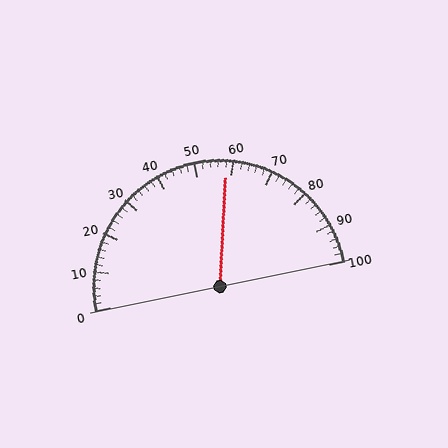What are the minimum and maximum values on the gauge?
The gauge ranges from 0 to 100.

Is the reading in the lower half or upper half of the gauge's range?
The reading is in the upper half of the range (0 to 100).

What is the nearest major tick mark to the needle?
The nearest major tick mark is 60.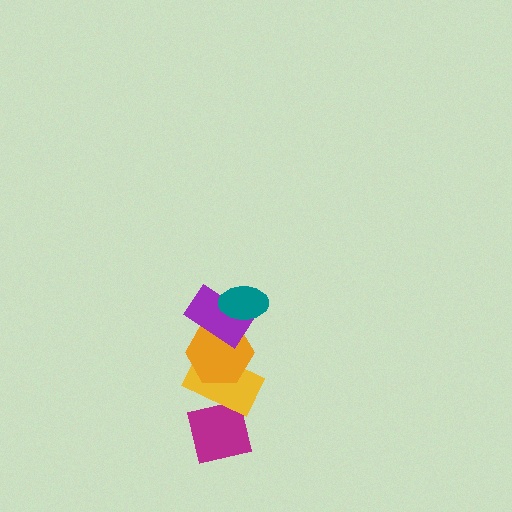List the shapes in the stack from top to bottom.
From top to bottom: the teal ellipse, the purple rectangle, the orange hexagon, the yellow rectangle, the magenta square.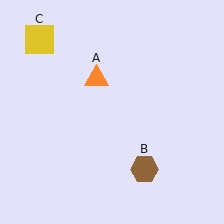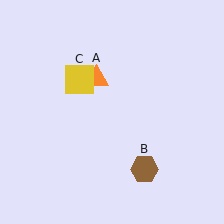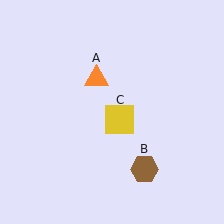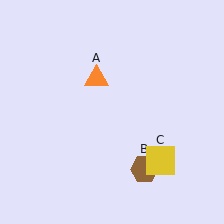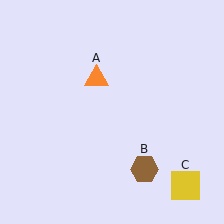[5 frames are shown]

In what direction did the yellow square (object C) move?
The yellow square (object C) moved down and to the right.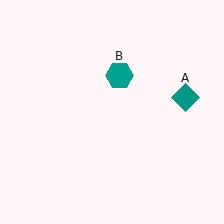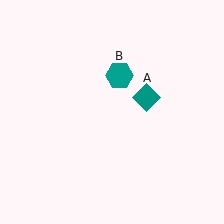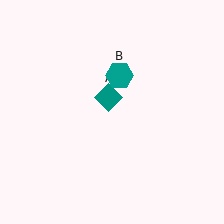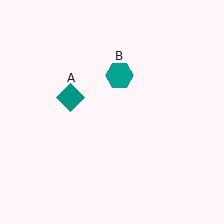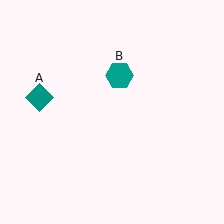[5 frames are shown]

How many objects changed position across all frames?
1 object changed position: teal diamond (object A).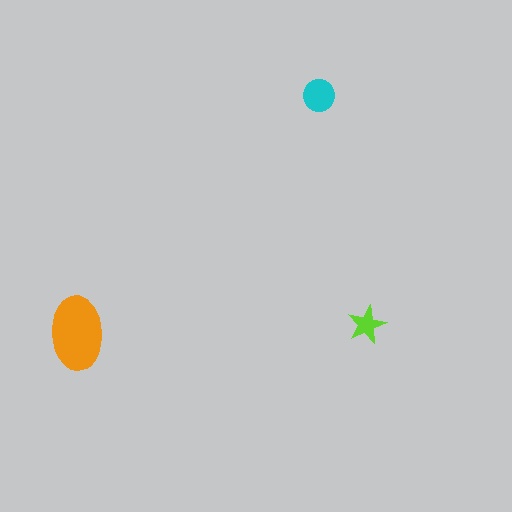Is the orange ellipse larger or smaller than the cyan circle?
Larger.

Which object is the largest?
The orange ellipse.